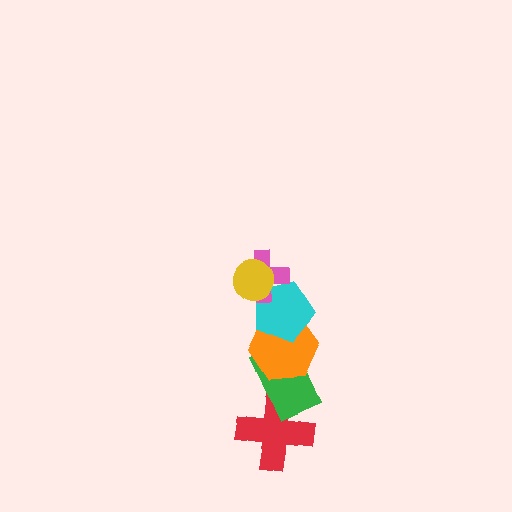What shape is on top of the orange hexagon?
The cyan pentagon is on top of the orange hexagon.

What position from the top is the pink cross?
The pink cross is 2nd from the top.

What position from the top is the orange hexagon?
The orange hexagon is 4th from the top.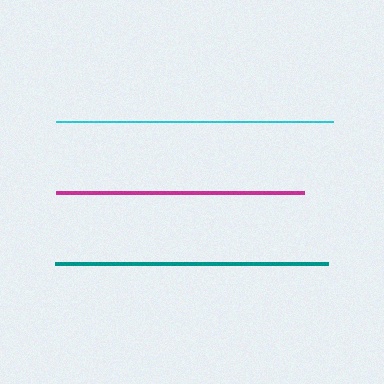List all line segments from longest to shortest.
From longest to shortest: cyan, teal, magenta.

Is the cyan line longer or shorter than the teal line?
The cyan line is longer than the teal line.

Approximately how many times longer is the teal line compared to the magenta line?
The teal line is approximately 1.1 times the length of the magenta line.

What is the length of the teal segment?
The teal segment is approximately 273 pixels long.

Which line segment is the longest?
The cyan line is the longest at approximately 277 pixels.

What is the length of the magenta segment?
The magenta segment is approximately 247 pixels long.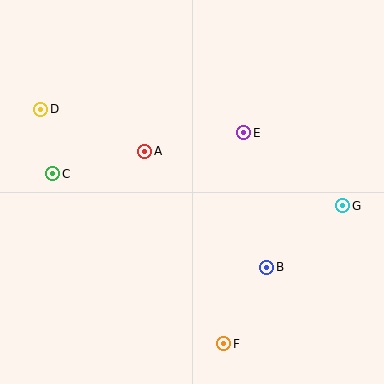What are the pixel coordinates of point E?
Point E is at (244, 133).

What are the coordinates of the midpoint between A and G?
The midpoint between A and G is at (244, 179).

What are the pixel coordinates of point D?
Point D is at (41, 109).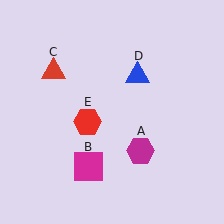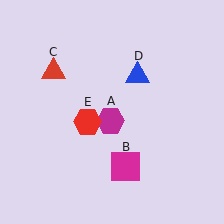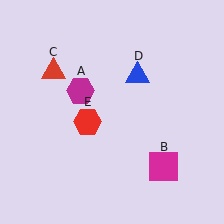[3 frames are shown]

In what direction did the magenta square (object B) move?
The magenta square (object B) moved right.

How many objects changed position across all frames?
2 objects changed position: magenta hexagon (object A), magenta square (object B).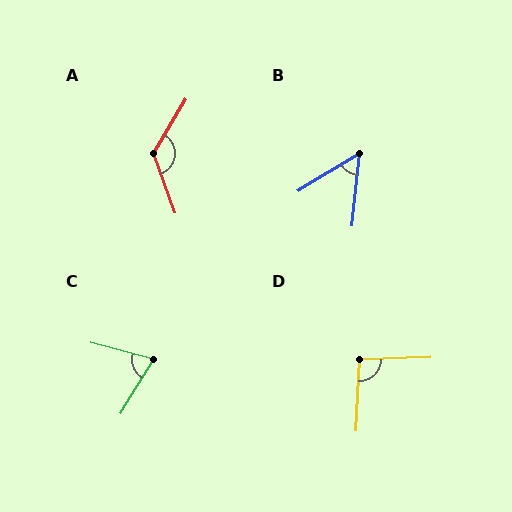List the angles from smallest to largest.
B (53°), C (73°), D (95°), A (130°).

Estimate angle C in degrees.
Approximately 73 degrees.